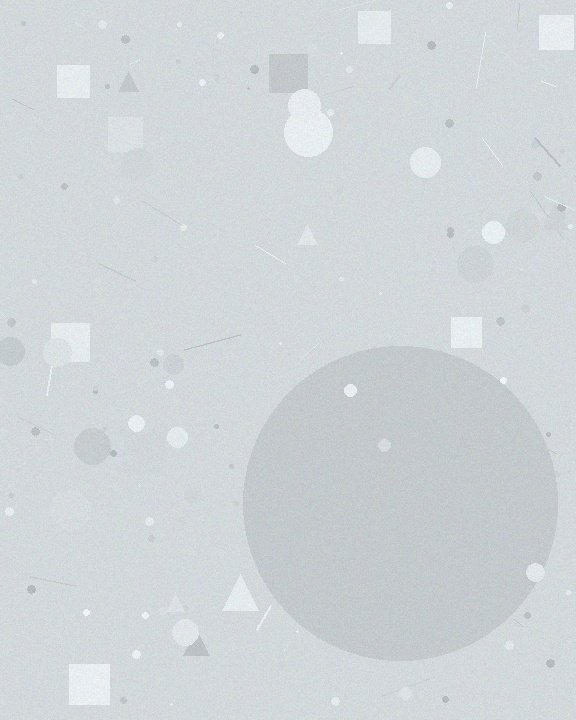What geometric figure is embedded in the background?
A circle is embedded in the background.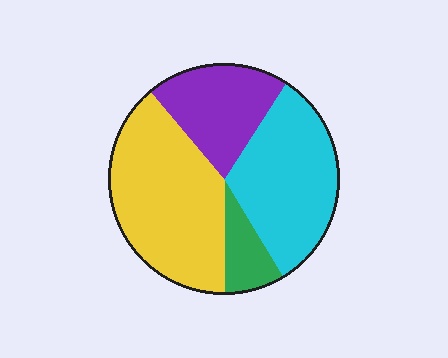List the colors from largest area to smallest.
From largest to smallest: yellow, cyan, purple, green.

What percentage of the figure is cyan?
Cyan takes up about one third (1/3) of the figure.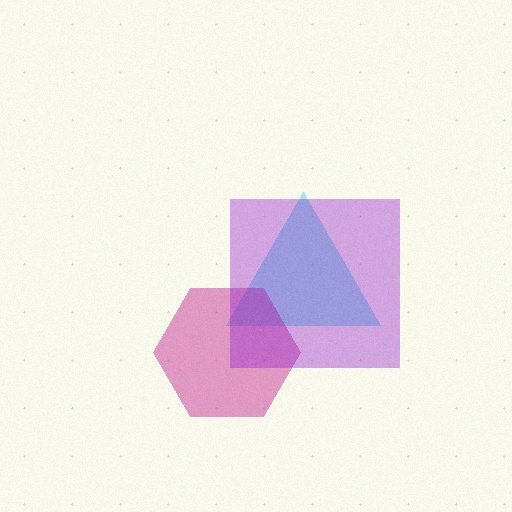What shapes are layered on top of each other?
The layered shapes are: a cyan triangle, a magenta hexagon, a purple square.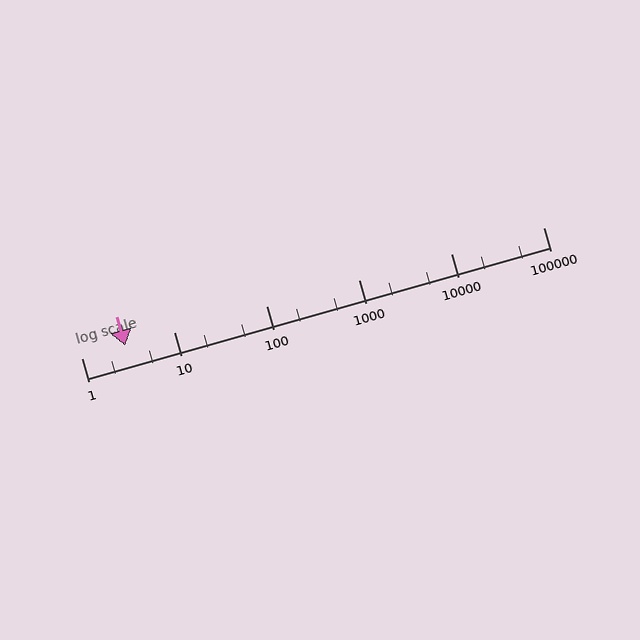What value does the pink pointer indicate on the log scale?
The pointer indicates approximately 3.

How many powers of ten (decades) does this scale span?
The scale spans 5 decades, from 1 to 100000.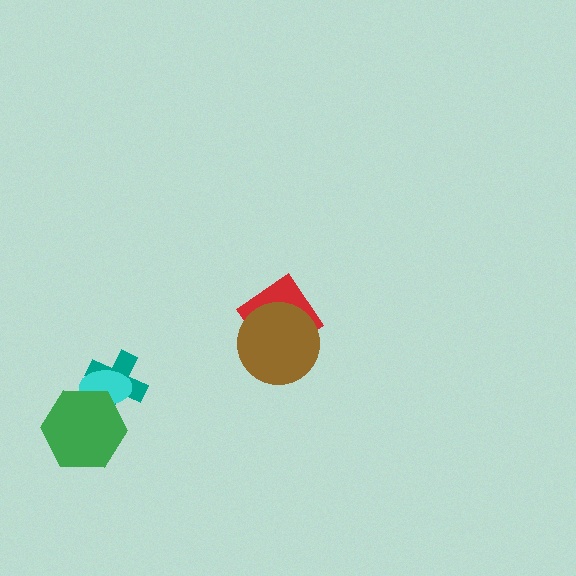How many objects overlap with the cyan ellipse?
2 objects overlap with the cyan ellipse.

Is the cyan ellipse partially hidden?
Yes, it is partially covered by another shape.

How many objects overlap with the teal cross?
2 objects overlap with the teal cross.